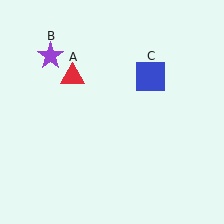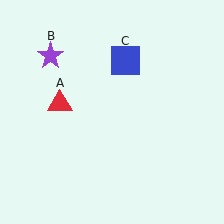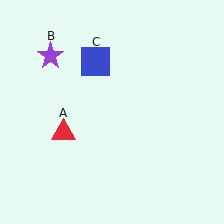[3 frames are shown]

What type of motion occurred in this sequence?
The red triangle (object A), blue square (object C) rotated counterclockwise around the center of the scene.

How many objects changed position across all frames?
2 objects changed position: red triangle (object A), blue square (object C).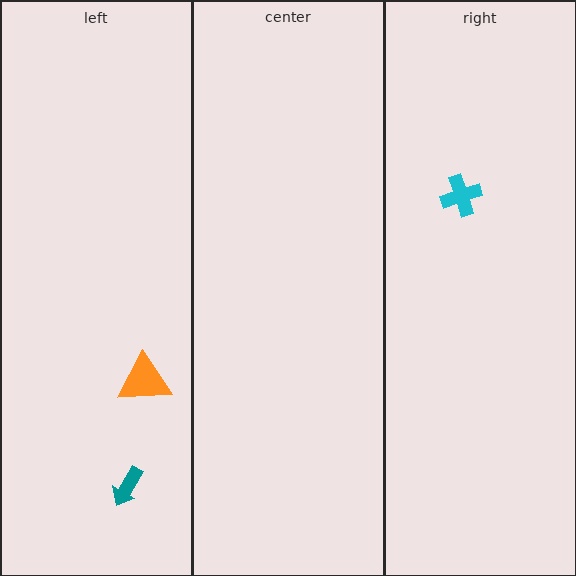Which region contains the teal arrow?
The left region.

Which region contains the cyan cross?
The right region.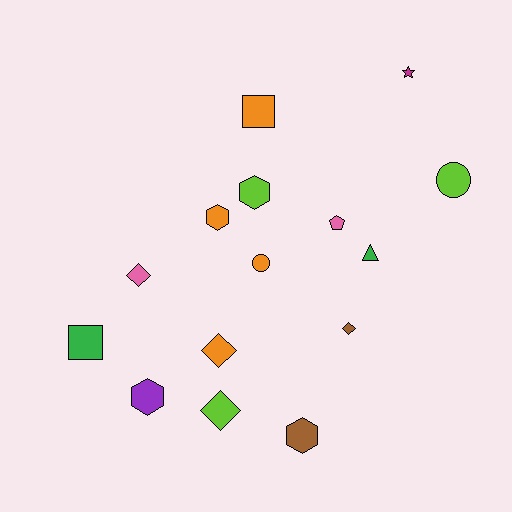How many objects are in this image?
There are 15 objects.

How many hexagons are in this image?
There are 4 hexagons.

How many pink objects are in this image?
There are 2 pink objects.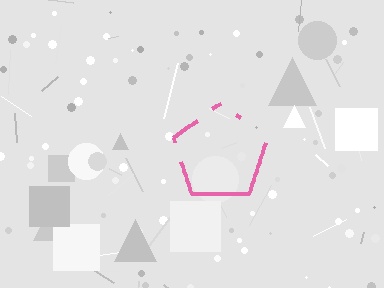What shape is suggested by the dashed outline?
The dashed outline suggests a pentagon.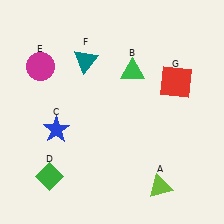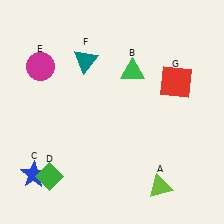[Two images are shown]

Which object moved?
The blue star (C) moved down.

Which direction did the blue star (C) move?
The blue star (C) moved down.